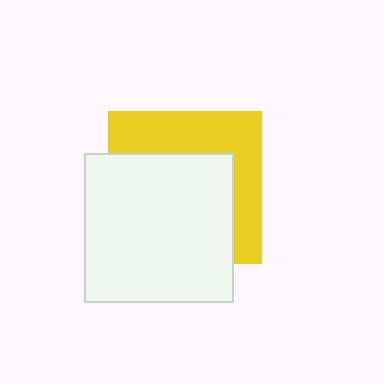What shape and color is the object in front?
The object in front is a white square.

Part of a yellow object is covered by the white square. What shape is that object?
It is a square.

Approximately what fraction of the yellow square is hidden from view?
Roughly 59% of the yellow square is hidden behind the white square.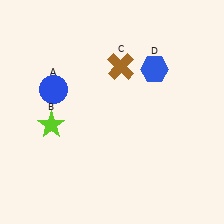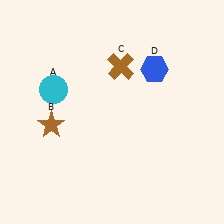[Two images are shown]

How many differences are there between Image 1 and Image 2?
There are 2 differences between the two images.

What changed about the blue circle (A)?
In Image 1, A is blue. In Image 2, it changed to cyan.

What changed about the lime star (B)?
In Image 1, B is lime. In Image 2, it changed to brown.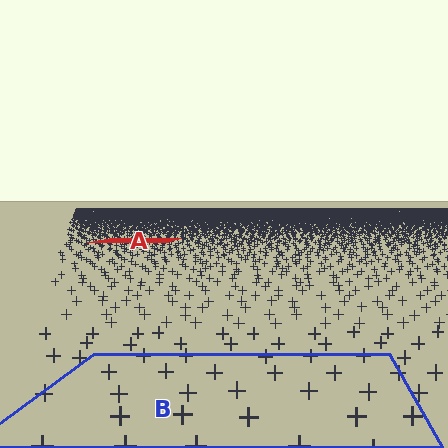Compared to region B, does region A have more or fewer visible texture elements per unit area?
Region A has more texture elements per unit area — they are packed more densely because it is farther away.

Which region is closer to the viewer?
Region B is closer. The texture elements there are larger and more spread out.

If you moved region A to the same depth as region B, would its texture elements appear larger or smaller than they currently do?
They would appear larger. At a closer depth, the same texture elements are projected at a bigger on-screen size.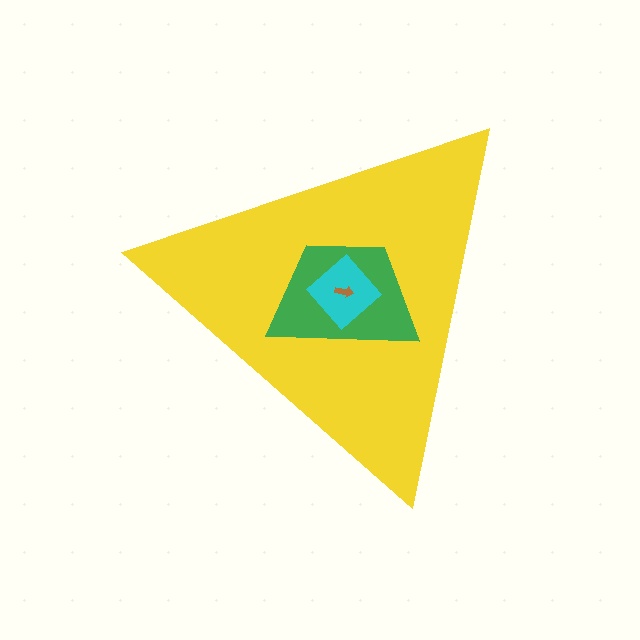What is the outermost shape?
The yellow triangle.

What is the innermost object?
The brown arrow.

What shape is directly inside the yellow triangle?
The green trapezoid.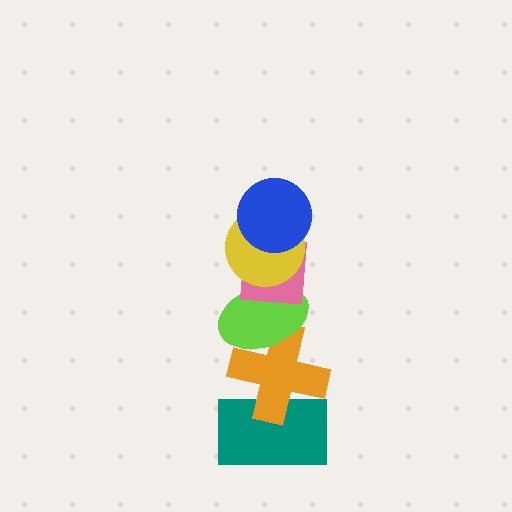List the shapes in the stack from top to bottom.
From top to bottom: the blue circle, the yellow circle, the pink square, the lime ellipse, the orange cross, the teal rectangle.